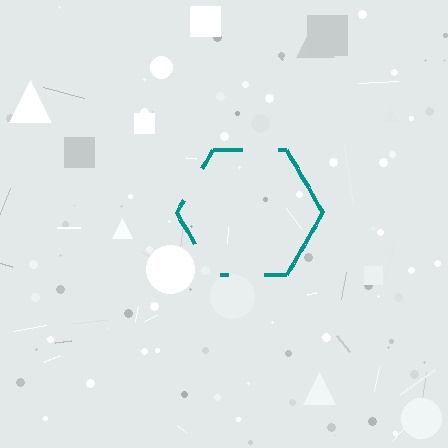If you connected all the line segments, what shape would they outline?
They would outline a hexagon.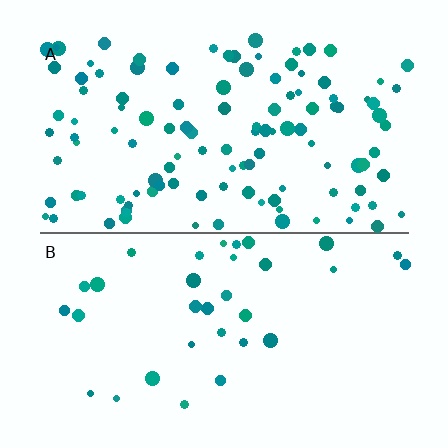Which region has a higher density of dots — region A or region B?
A (the top).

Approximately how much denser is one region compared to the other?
Approximately 3.5× — region A over region B.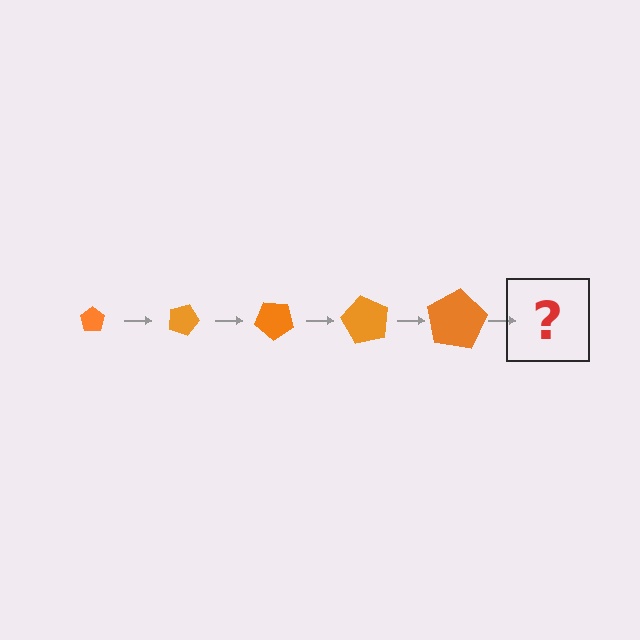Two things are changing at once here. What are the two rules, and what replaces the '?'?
The two rules are that the pentagon grows larger each step and it rotates 20 degrees each step. The '?' should be a pentagon, larger than the previous one and rotated 100 degrees from the start.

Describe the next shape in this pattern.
It should be a pentagon, larger than the previous one and rotated 100 degrees from the start.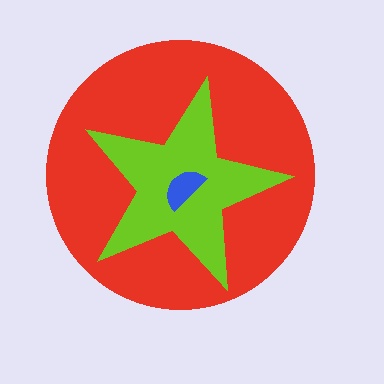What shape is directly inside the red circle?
The lime star.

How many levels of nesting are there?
3.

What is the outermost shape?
The red circle.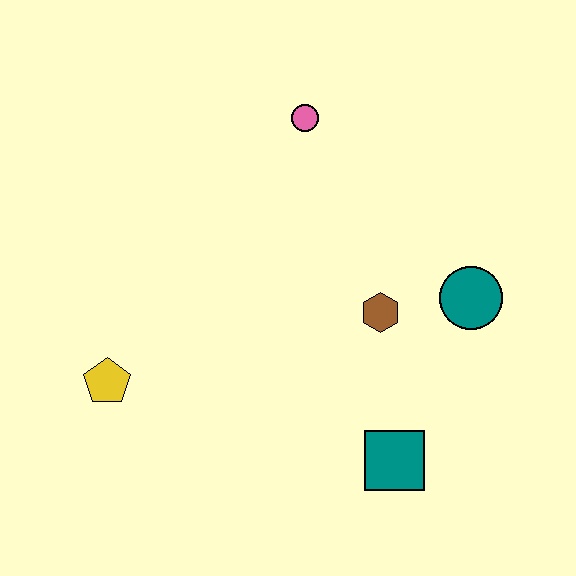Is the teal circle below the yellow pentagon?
No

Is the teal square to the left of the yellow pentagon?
No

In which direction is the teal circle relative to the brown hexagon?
The teal circle is to the right of the brown hexagon.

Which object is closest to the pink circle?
The brown hexagon is closest to the pink circle.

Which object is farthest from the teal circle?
The yellow pentagon is farthest from the teal circle.